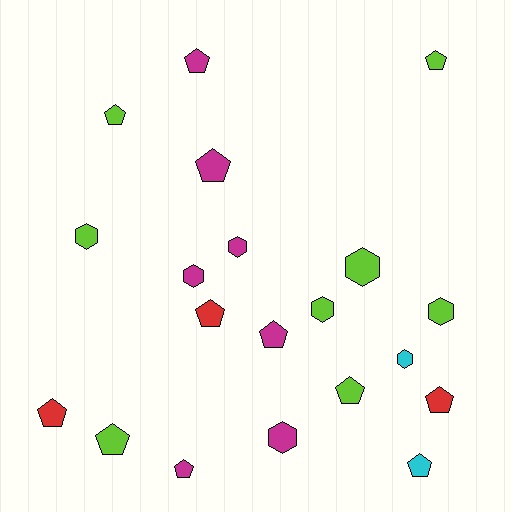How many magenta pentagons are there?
There are 4 magenta pentagons.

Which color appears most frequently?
Lime, with 8 objects.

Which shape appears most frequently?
Pentagon, with 12 objects.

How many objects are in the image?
There are 20 objects.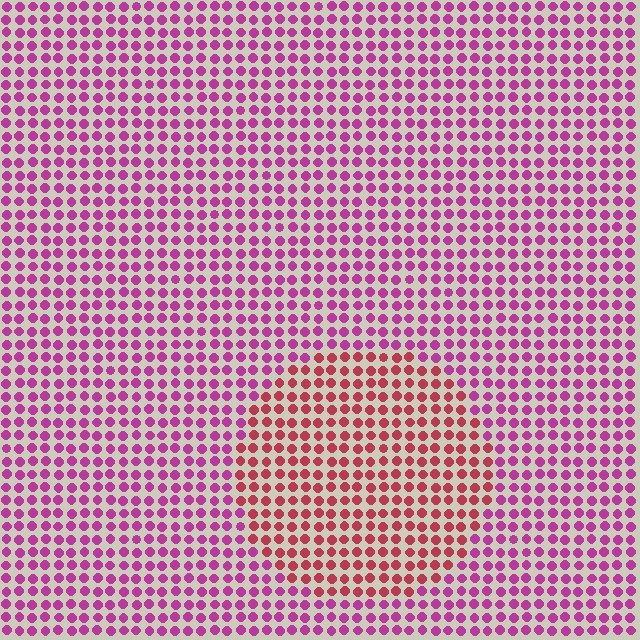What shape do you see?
I see a circle.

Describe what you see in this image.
The image is filled with small magenta elements in a uniform arrangement. A circle-shaped region is visible where the elements are tinted to a slightly different hue, forming a subtle color boundary.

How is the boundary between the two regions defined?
The boundary is defined purely by a slight shift in hue (about 35 degrees). Spacing, size, and orientation are identical on both sides.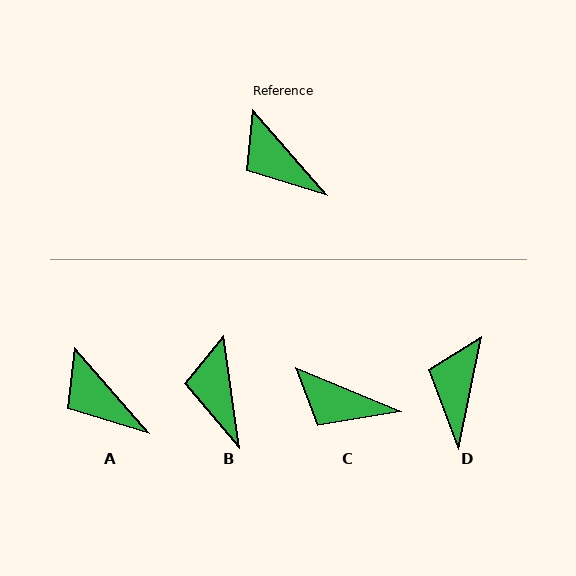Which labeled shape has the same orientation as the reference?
A.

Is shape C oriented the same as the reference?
No, it is off by about 27 degrees.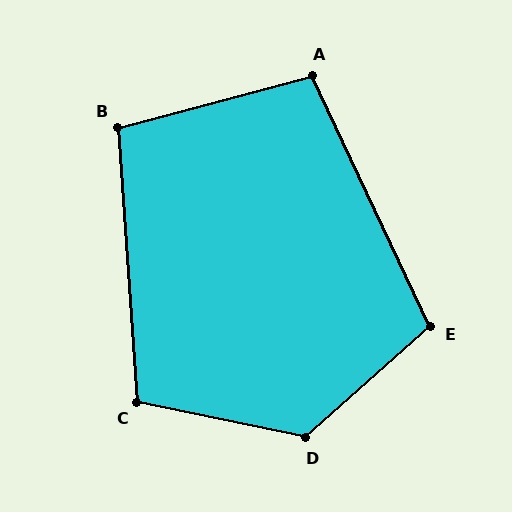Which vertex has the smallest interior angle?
A, at approximately 100 degrees.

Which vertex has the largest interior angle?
D, at approximately 126 degrees.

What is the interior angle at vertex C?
Approximately 106 degrees (obtuse).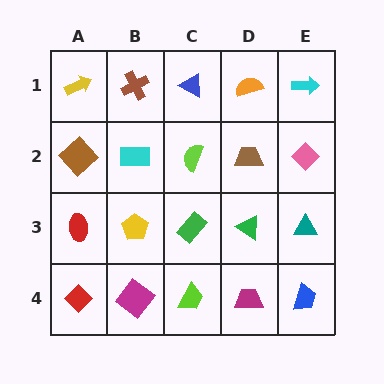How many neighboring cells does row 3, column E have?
3.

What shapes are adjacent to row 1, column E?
A pink diamond (row 2, column E), an orange semicircle (row 1, column D).